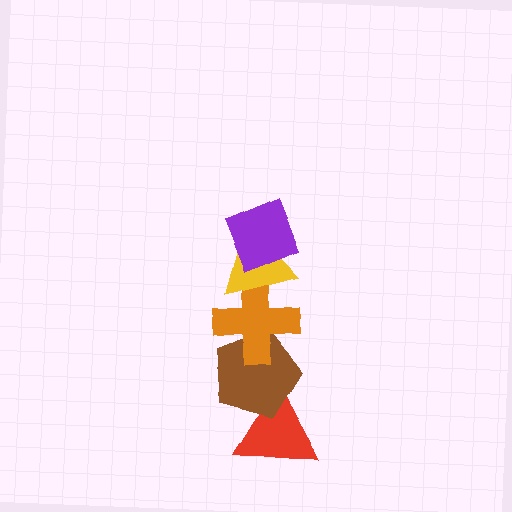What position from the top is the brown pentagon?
The brown pentagon is 4th from the top.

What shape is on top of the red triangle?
The brown pentagon is on top of the red triangle.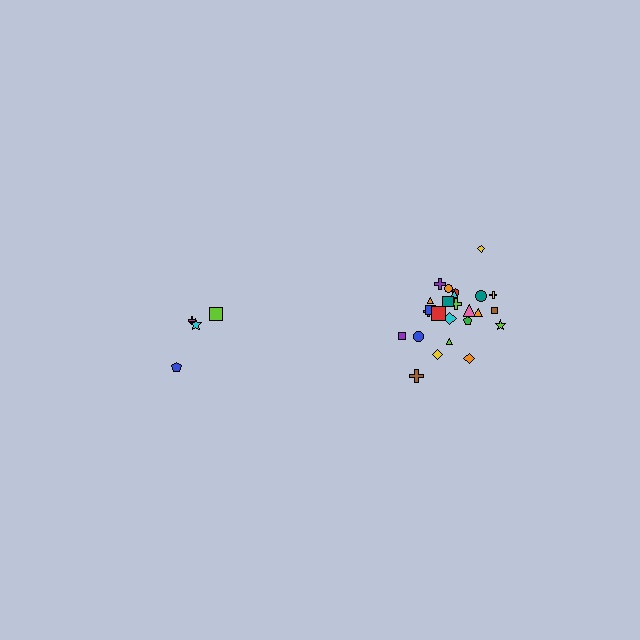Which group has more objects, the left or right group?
The right group.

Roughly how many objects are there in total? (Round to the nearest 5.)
Roughly 30 objects in total.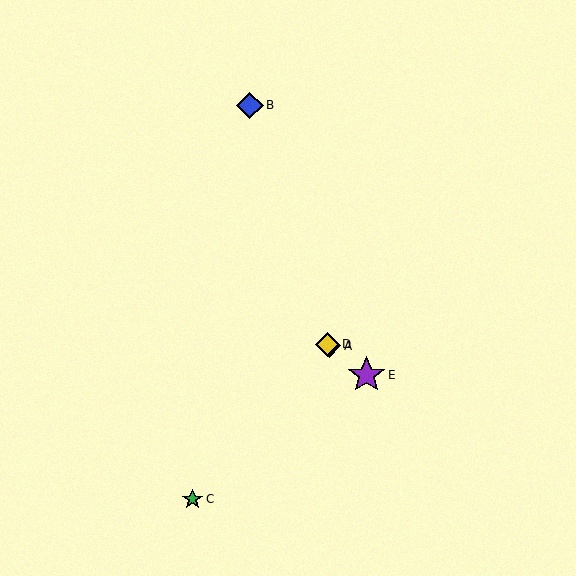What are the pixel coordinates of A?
Object A is at (329, 346).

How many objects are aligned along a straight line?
3 objects (A, D, E) are aligned along a straight line.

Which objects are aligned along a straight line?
Objects A, D, E are aligned along a straight line.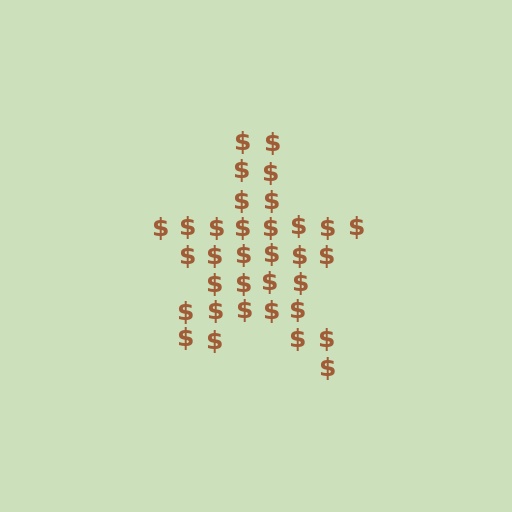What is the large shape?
The large shape is a star.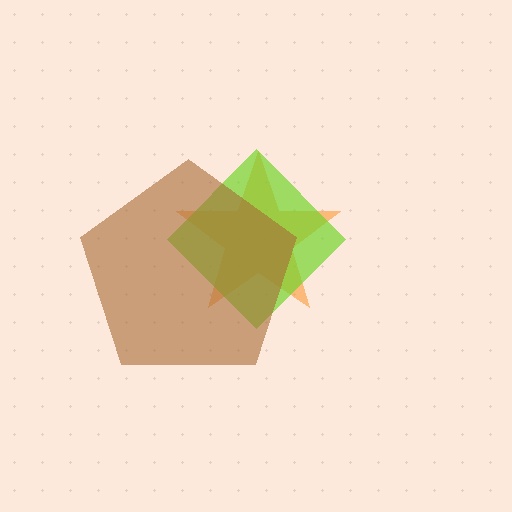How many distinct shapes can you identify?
There are 3 distinct shapes: an orange star, a lime diamond, a brown pentagon.